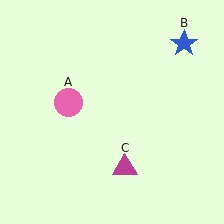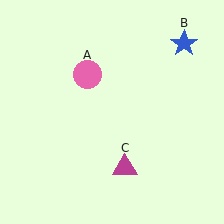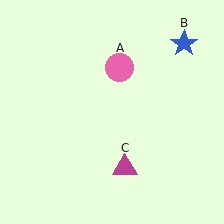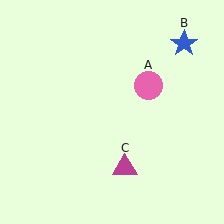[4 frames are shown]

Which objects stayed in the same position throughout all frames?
Blue star (object B) and magenta triangle (object C) remained stationary.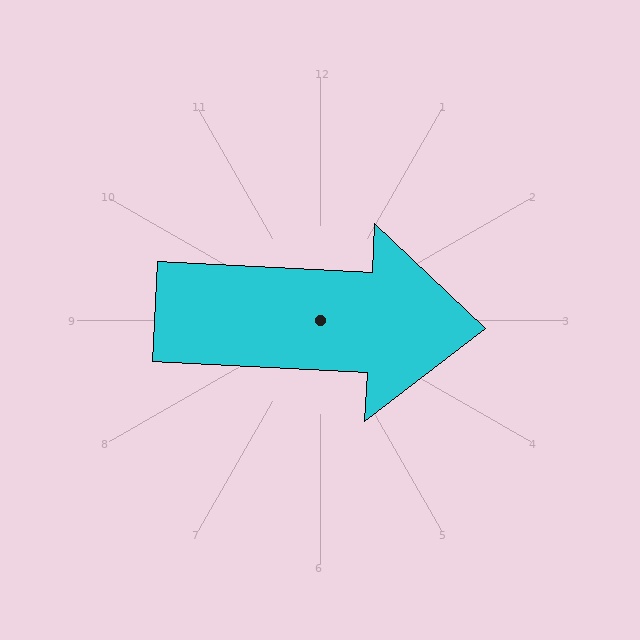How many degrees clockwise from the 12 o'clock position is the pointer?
Approximately 93 degrees.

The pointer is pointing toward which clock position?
Roughly 3 o'clock.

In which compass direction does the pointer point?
East.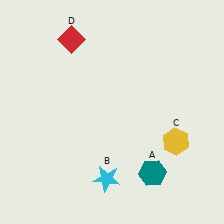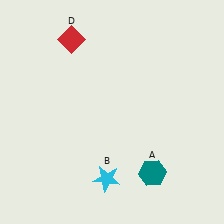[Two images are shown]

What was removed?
The yellow hexagon (C) was removed in Image 2.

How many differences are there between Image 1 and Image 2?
There is 1 difference between the two images.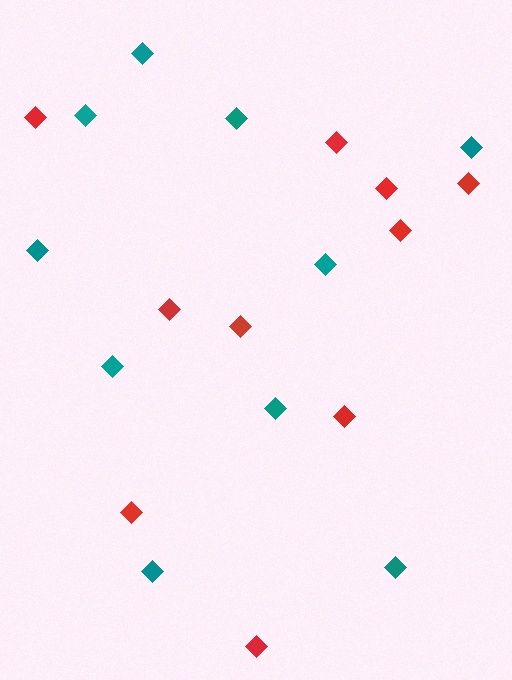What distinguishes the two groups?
There are 2 groups: one group of red diamonds (10) and one group of teal diamonds (10).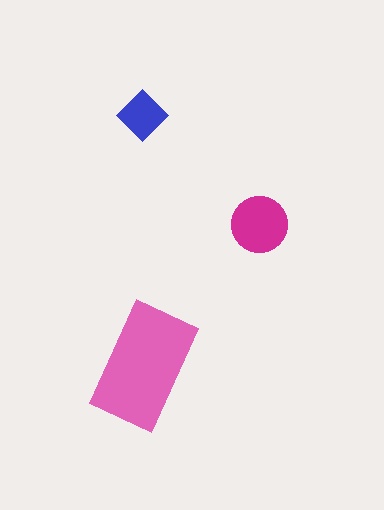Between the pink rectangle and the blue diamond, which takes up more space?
The pink rectangle.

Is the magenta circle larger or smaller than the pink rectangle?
Smaller.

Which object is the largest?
The pink rectangle.